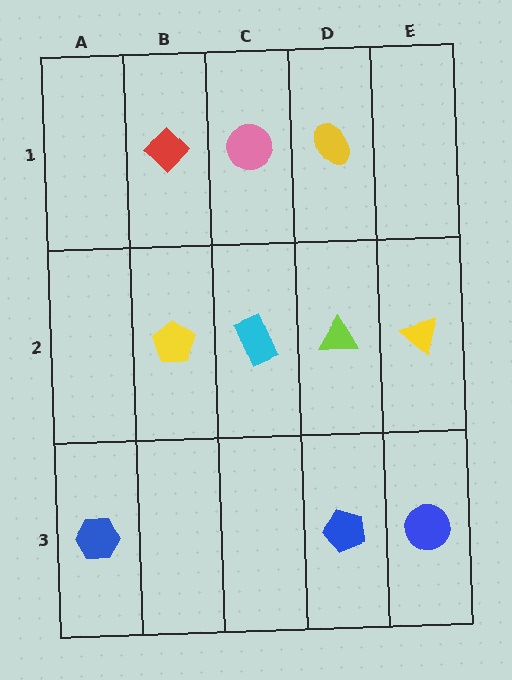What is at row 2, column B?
A yellow pentagon.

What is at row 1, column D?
A yellow ellipse.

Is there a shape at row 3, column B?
No, that cell is empty.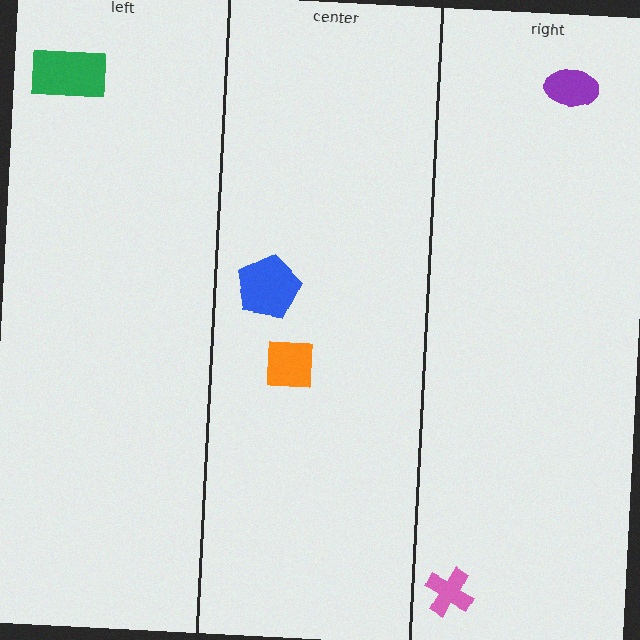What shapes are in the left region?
The green rectangle.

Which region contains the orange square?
The center region.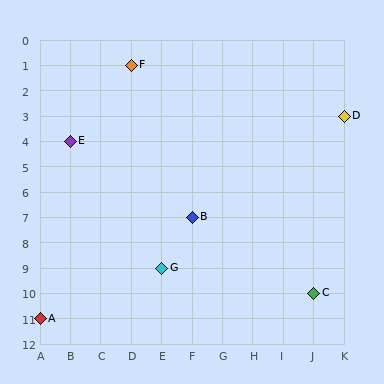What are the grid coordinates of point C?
Point C is at grid coordinates (J, 10).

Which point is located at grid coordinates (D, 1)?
Point F is at (D, 1).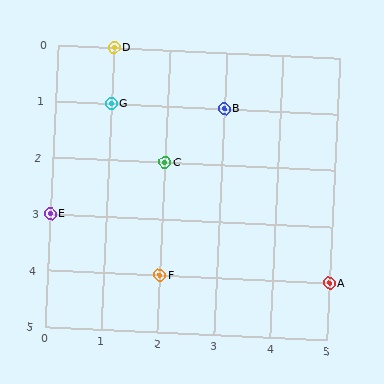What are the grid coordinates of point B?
Point B is at grid coordinates (3, 1).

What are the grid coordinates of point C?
Point C is at grid coordinates (2, 2).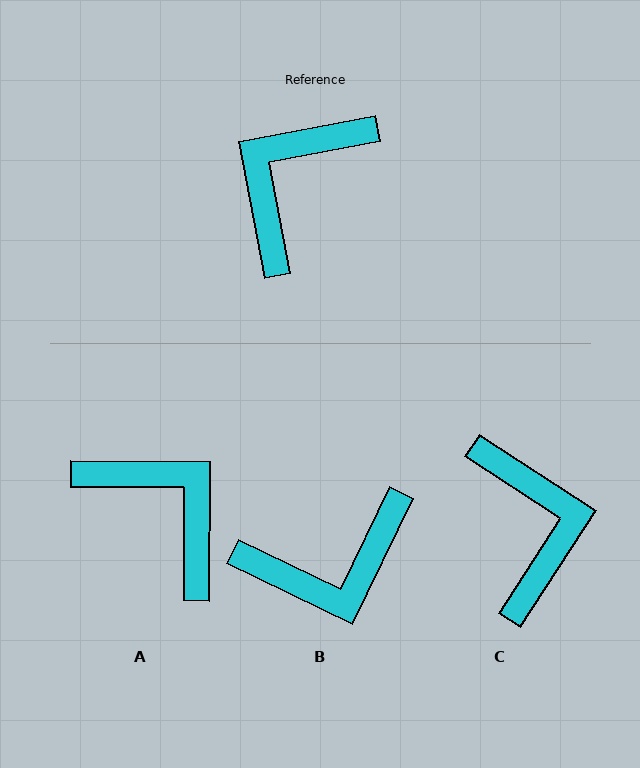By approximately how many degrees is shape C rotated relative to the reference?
Approximately 134 degrees clockwise.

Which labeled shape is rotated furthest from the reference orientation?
B, about 143 degrees away.